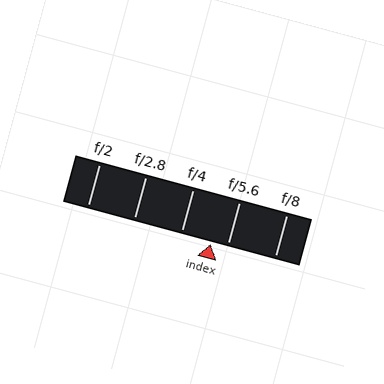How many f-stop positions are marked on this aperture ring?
There are 5 f-stop positions marked.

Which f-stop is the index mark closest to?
The index mark is closest to f/5.6.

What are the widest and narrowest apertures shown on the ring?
The widest aperture shown is f/2 and the narrowest is f/8.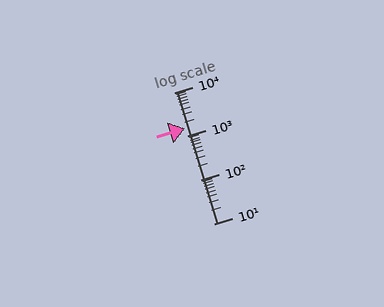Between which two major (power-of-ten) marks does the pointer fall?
The pointer is between 1000 and 10000.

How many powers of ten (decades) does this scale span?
The scale spans 3 decades, from 10 to 10000.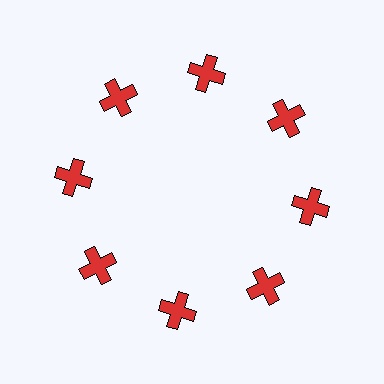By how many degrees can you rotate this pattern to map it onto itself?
The pattern maps onto itself every 45 degrees of rotation.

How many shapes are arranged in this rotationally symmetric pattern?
There are 8 shapes, arranged in 8 groups of 1.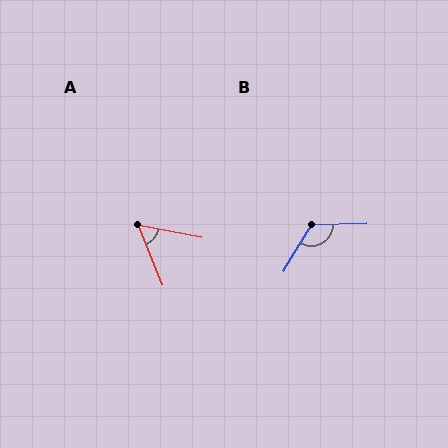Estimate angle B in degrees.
Approximately 122 degrees.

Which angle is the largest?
B, at approximately 122 degrees.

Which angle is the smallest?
A, at approximately 57 degrees.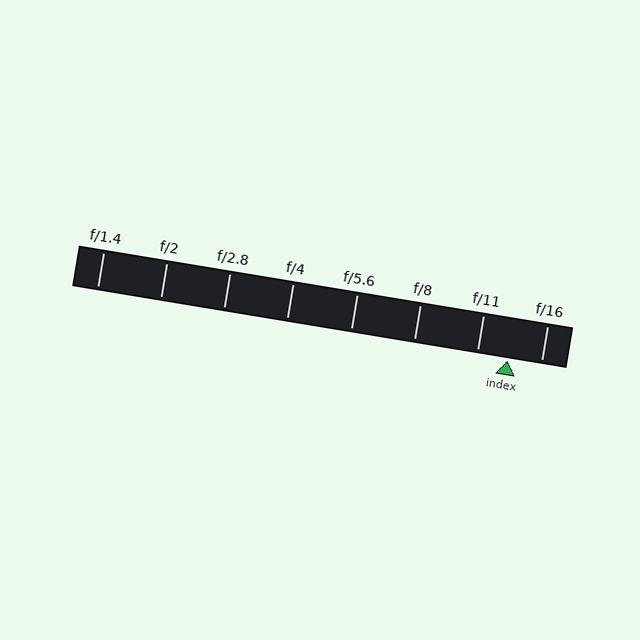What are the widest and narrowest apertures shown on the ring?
The widest aperture shown is f/1.4 and the narrowest is f/16.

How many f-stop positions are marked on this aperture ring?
There are 8 f-stop positions marked.